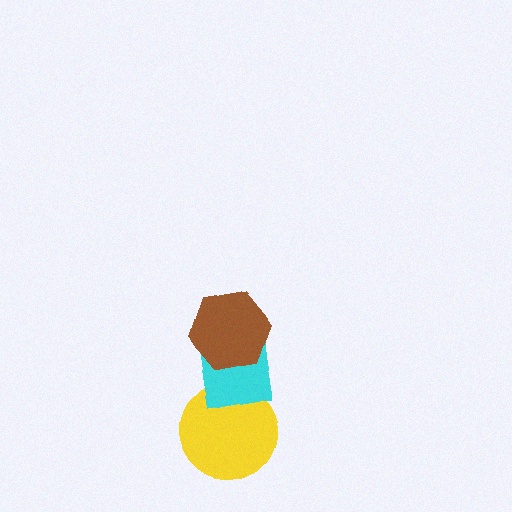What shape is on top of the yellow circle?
The cyan square is on top of the yellow circle.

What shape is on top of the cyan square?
The brown hexagon is on top of the cyan square.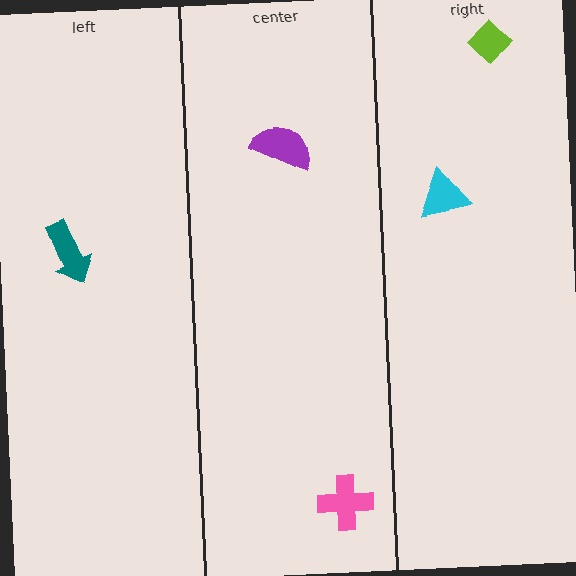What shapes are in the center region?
The pink cross, the purple semicircle.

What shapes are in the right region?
The cyan triangle, the lime diamond.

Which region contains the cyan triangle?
The right region.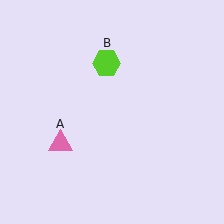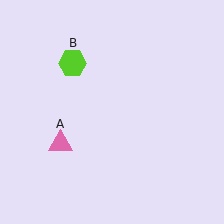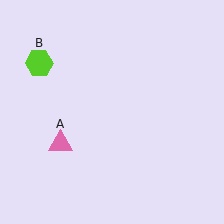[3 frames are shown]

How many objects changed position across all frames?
1 object changed position: lime hexagon (object B).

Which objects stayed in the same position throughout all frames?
Pink triangle (object A) remained stationary.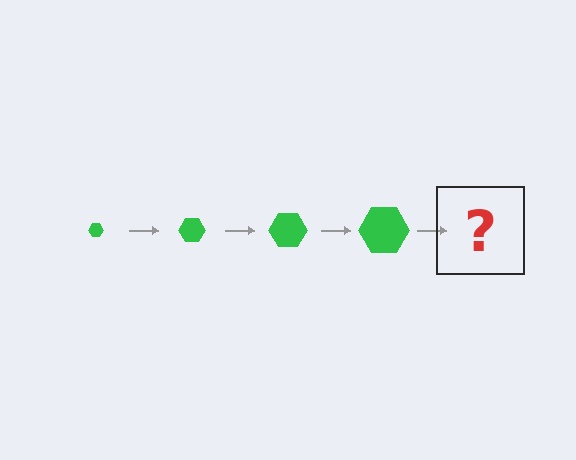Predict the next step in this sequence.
The next step is a green hexagon, larger than the previous one.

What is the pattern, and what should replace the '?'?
The pattern is that the hexagon gets progressively larger each step. The '?' should be a green hexagon, larger than the previous one.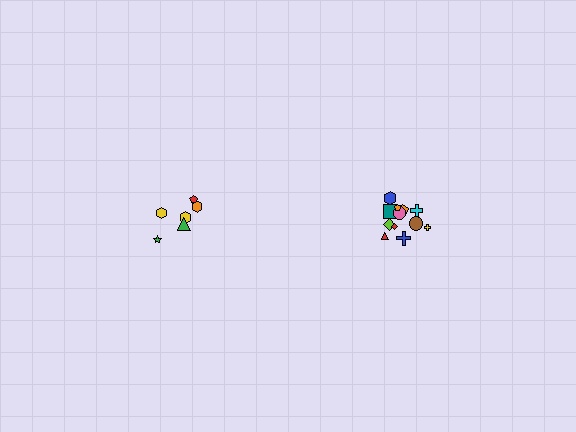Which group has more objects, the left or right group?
The right group.